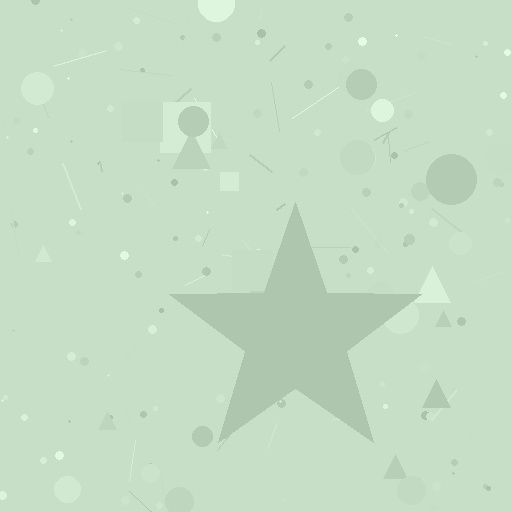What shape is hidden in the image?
A star is hidden in the image.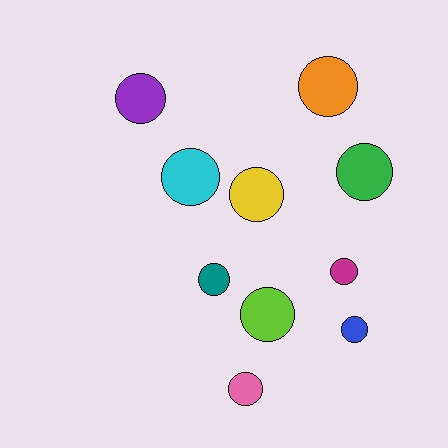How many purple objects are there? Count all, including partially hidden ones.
There is 1 purple object.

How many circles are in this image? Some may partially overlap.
There are 10 circles.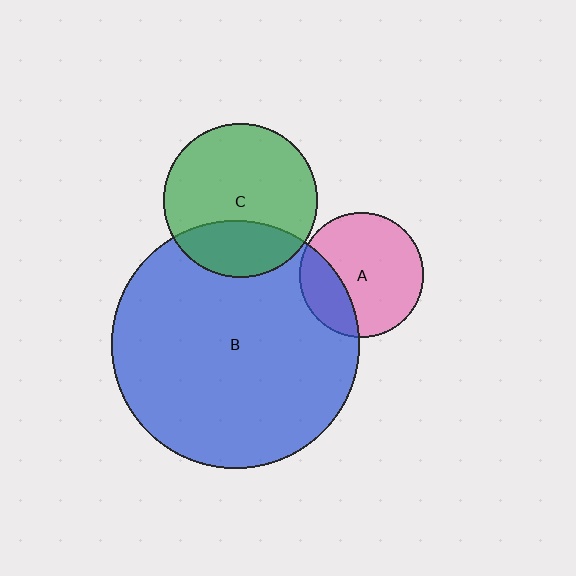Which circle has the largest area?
Circle B (blue).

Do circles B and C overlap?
Yes.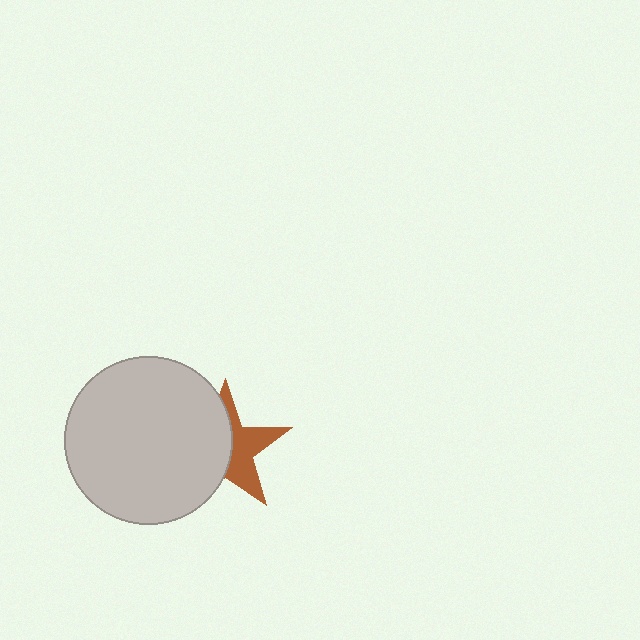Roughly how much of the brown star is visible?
About half of it is visible (roughly 45%).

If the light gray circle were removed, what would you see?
You would see the complete brown star.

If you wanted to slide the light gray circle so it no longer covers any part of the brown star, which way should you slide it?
Slide it left — that is the most direct way to separate the two shapes.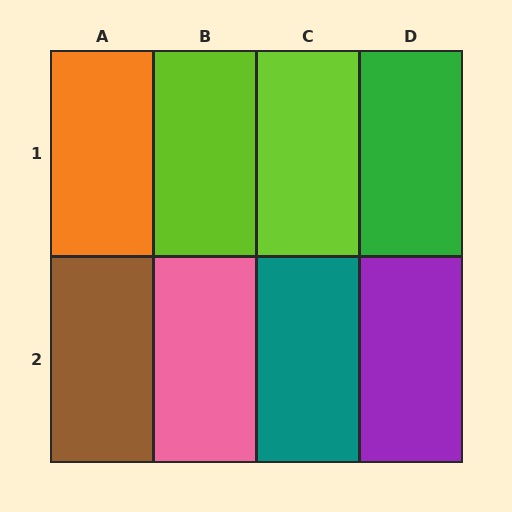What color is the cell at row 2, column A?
Brown.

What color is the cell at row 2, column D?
Purple.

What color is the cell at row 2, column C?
Teal.